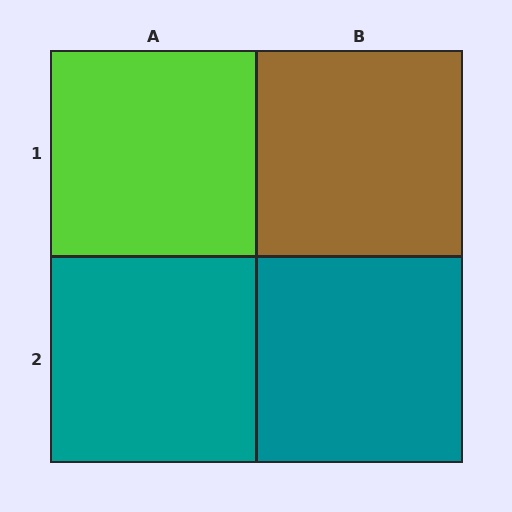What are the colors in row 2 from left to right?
Teal, teal.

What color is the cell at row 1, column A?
Lime.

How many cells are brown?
1 cell is brown.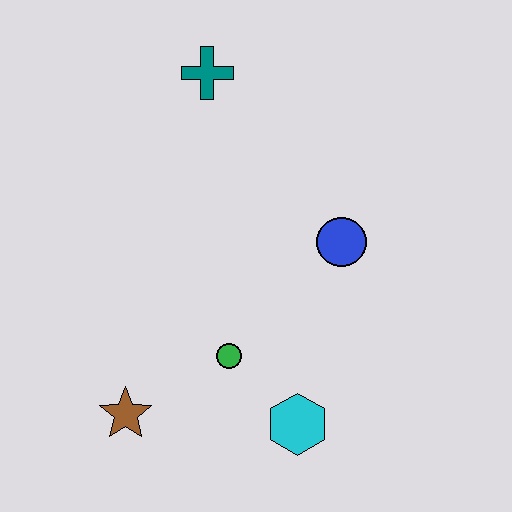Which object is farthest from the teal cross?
The cyan hexagon is farthest from the teal cross.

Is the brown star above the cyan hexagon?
Yes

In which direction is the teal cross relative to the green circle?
The teal cross is above the green circle.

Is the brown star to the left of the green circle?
Yes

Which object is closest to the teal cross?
The blue circle is closest to the teal cross.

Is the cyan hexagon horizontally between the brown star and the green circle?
No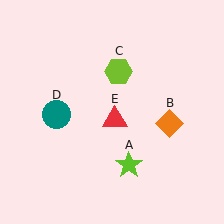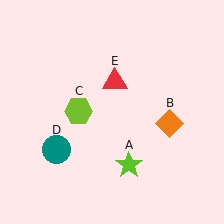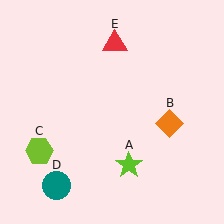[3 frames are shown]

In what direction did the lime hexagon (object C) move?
The lime hexagon (object C) moved down and to the left.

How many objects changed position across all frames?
3 objects changed position: lime hexagon (object C), teal circle (object D), red triangle (object E).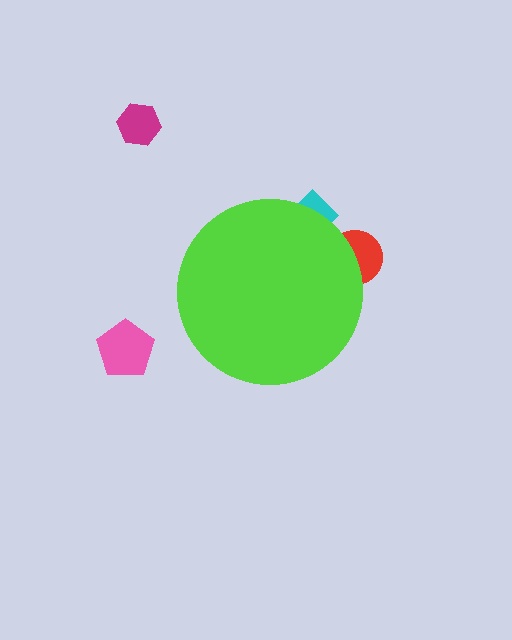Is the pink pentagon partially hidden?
No, the pink pentagon is fully visible.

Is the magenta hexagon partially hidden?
No, the magenta hexagon is fully visible.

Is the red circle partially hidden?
Yes, the red circle is partially hidden behind the lime circle.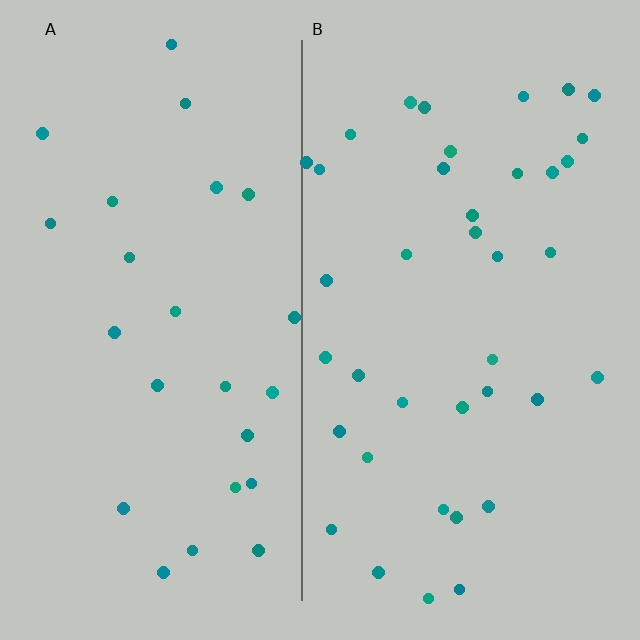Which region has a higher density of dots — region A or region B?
B (the right).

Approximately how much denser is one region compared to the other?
Approximately 1.5× — region B over region A.